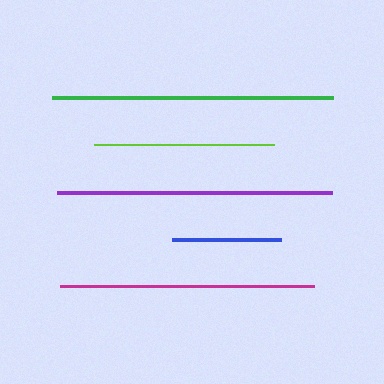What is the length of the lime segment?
The lime segment is approximately 180 pixels long.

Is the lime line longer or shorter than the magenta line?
The magenta line is longer than the lime line.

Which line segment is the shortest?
The blue line is the shortest at approximately 109 pixels.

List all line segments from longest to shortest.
From longest to shortest: green, purple, magenta, lime, blue.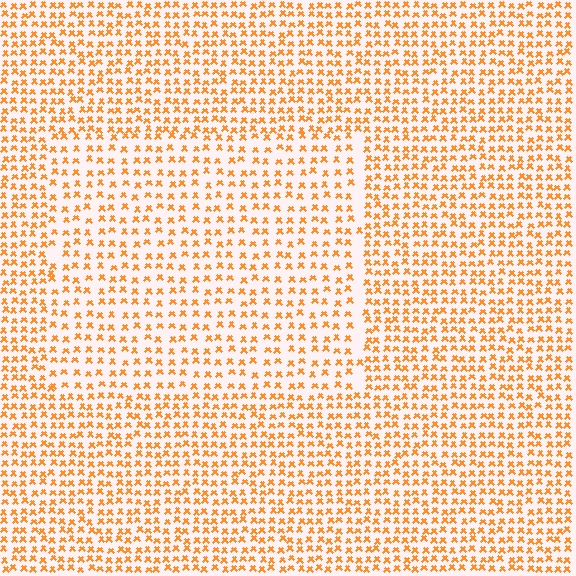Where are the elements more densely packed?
The elements are more densely packed outside the rectangle boundary.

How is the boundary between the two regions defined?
The boundary is defined by a change in element density (approximately 1.5x ratio). All elements are the same color, size, and shape.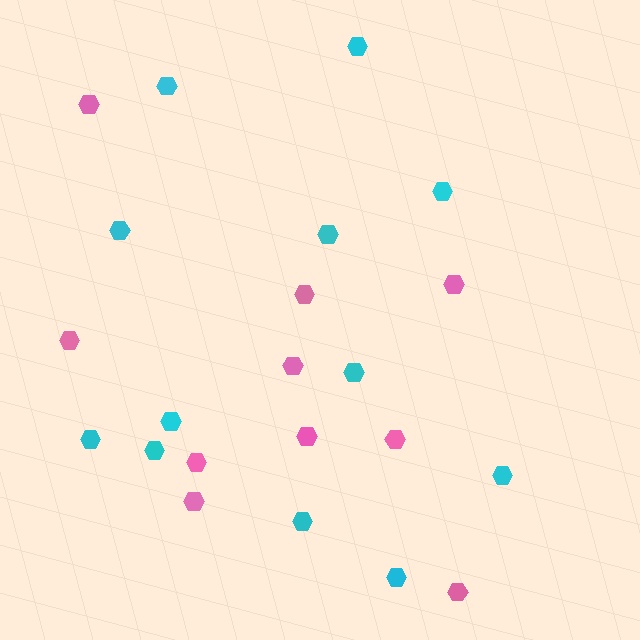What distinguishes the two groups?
There are 2 groups: one group of cyan hexagons (12) and one group of pink hexagons (10).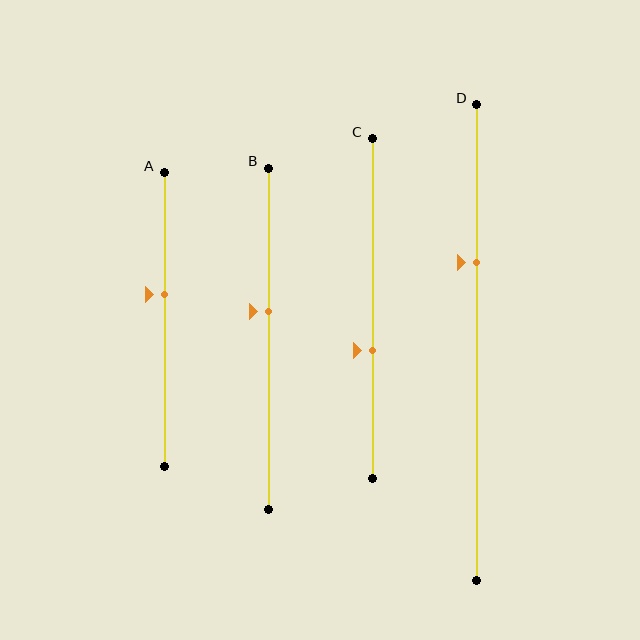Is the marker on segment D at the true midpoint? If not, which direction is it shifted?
No, the marker on segment D is shifted upward by about 17% of the segment length.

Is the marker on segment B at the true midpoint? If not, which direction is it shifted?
No, the marker on segment B is shifted upward by about 8% of the segment length.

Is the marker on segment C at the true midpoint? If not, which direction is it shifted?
No, the marker on segment C is shifted downward by about 12% of the segment length.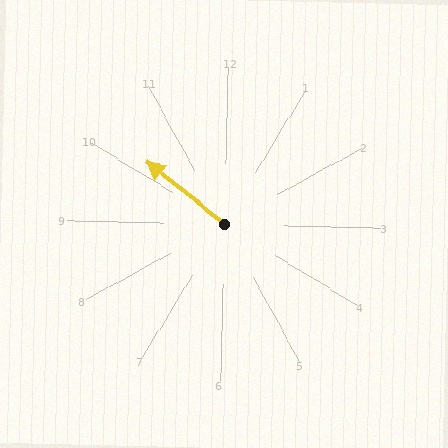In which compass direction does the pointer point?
Northwest.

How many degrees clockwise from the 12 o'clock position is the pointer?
Approximately 307 degrees.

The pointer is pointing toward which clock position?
Roughly 10 o'clock.